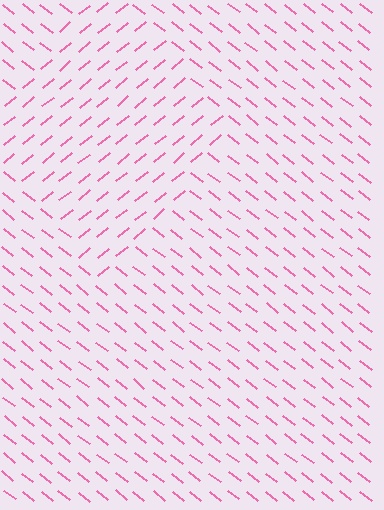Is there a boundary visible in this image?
Yes, there is a texture boundary formed by a change in line orientation.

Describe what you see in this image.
The image is filled with small pink line segments. A diamond region in the image has lines oriented differently from the surrounding lines, creating a visible texture boundary.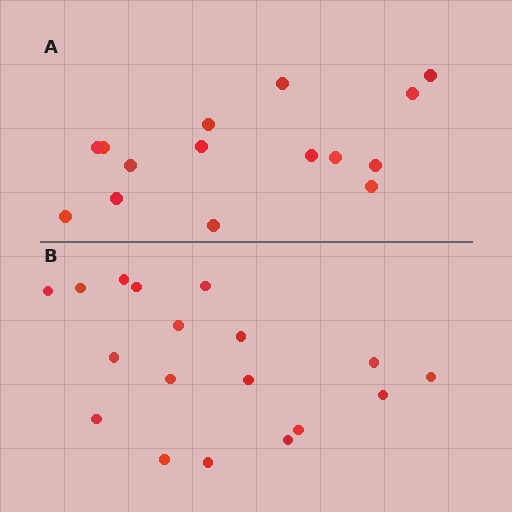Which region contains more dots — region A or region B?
Region B (the bottom region) has more dots.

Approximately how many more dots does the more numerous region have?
Region B has just a few more — roughly 2 or 3 more dots than region A.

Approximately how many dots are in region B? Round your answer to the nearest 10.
About 20 dots. (The exact count is 18, which rounds to 20.)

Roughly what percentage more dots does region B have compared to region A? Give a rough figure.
About 20% more.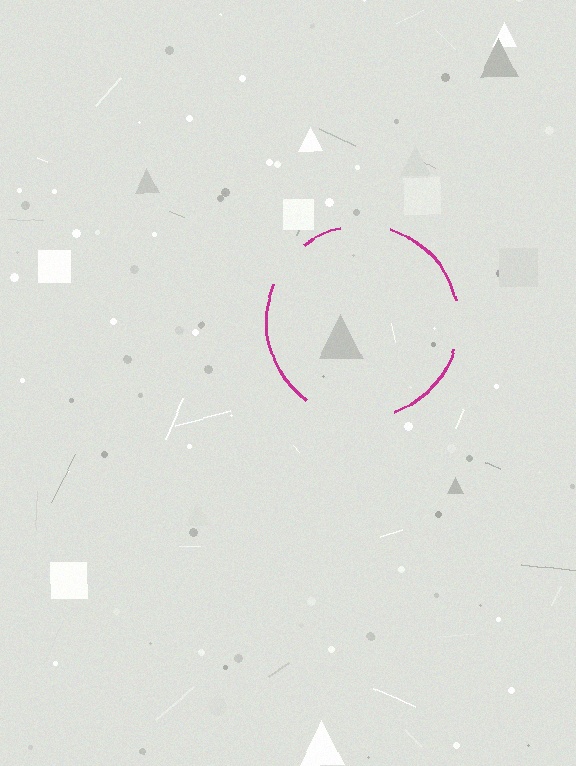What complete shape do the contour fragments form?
The contour fragments form a circle.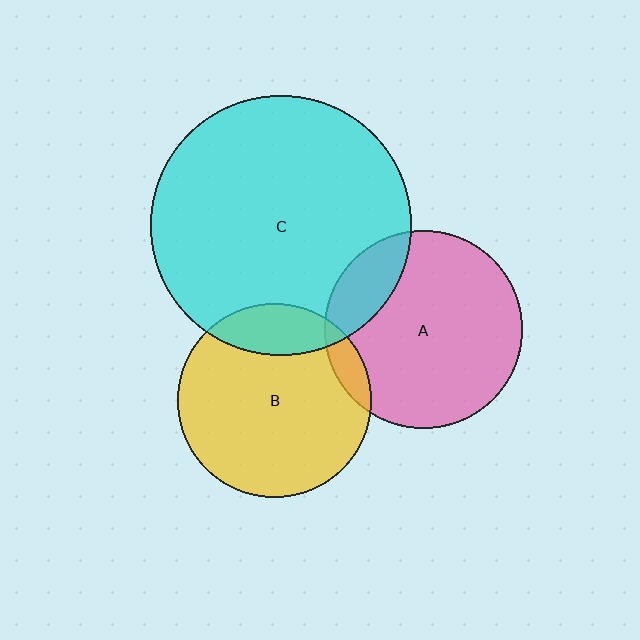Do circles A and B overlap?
Yes.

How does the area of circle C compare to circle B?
Approximately 1.8 times.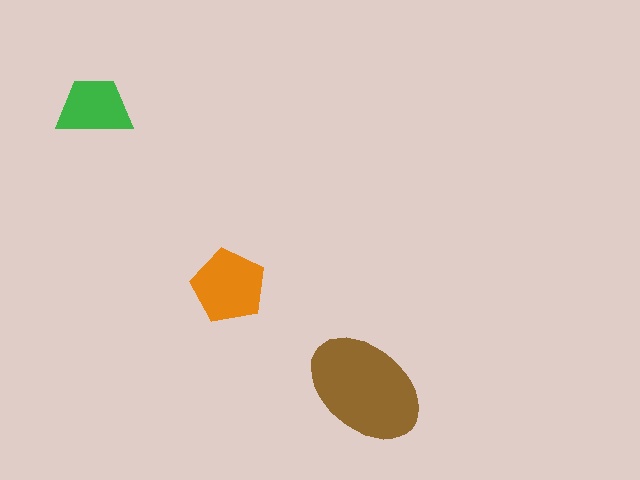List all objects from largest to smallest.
The brown ellipse, the orange pentagon, the green trapezoid.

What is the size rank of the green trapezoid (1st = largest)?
3rd.